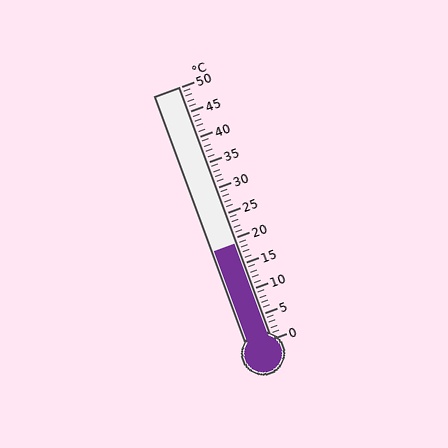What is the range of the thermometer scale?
The thermometer scale ranges from 0°C to 50°C.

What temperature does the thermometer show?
The thermometer shows approximately 19°C.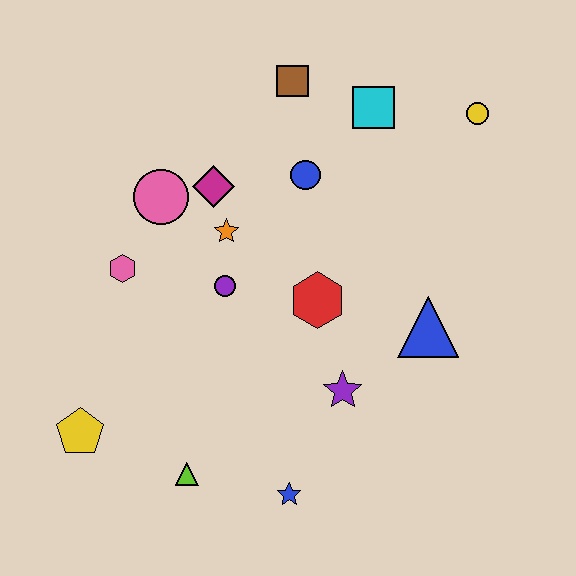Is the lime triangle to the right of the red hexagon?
No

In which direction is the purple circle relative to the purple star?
The purple circle is to the left of the purple star.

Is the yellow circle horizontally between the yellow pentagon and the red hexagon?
No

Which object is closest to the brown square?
The cyan square is closest to the brown square.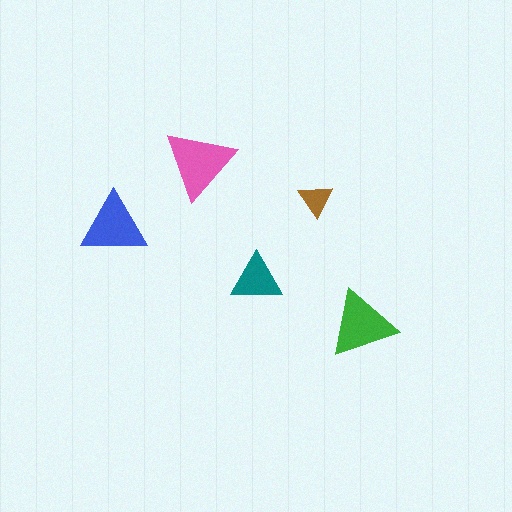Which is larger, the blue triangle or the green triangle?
The green one.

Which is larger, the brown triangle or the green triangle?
The green one.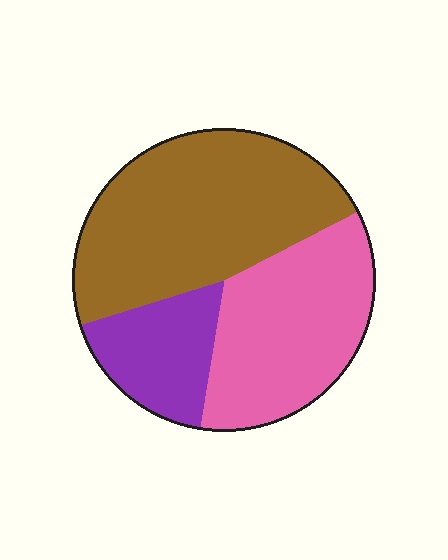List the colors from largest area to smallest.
From largest to smallest: brown, pink, purple.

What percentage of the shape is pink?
Pink covers about 35% of the shape.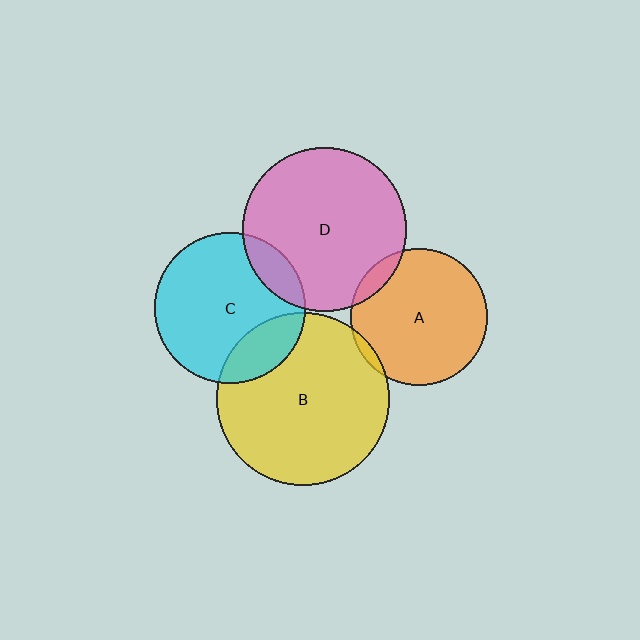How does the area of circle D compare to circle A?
Approximately 1.4 times.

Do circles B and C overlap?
Yes.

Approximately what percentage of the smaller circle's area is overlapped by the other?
Approximately 20%.